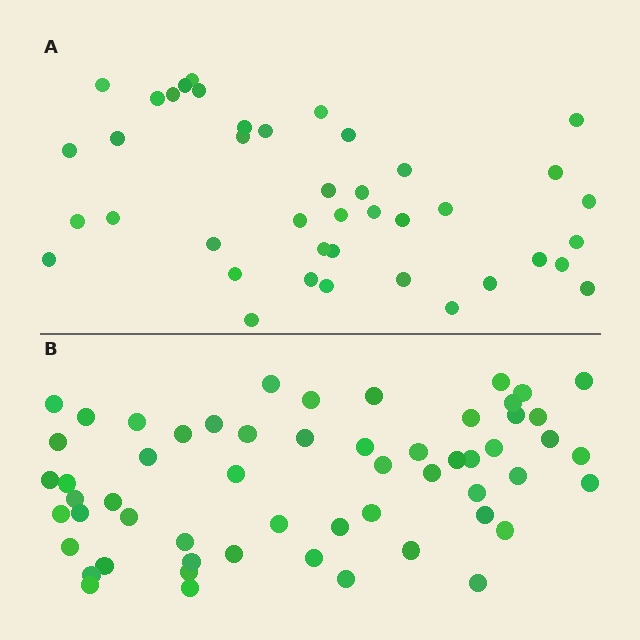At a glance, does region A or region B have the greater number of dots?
Region B (the bottom region) has more dots.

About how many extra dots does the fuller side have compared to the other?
Region B has approximately 15 more dots than region A.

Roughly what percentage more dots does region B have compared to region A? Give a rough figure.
About 40% more.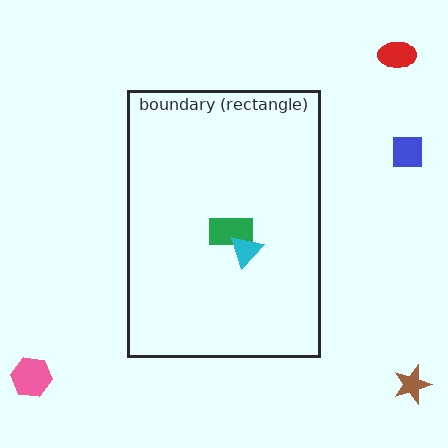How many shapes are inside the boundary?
2 inside, 4 outside.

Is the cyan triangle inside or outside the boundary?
Inside.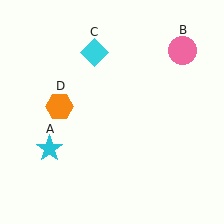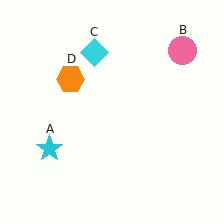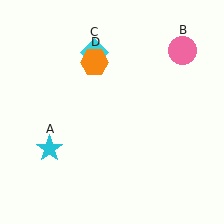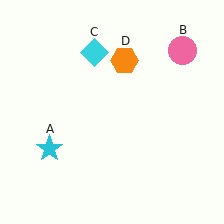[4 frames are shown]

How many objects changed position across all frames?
1 object changed position: orange hexagon (object D).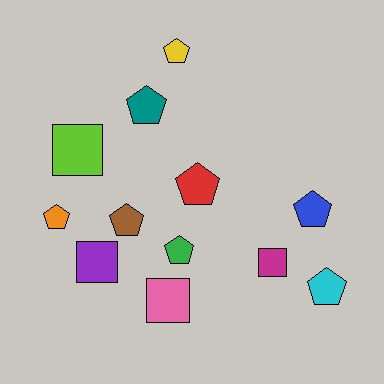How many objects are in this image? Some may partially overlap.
There are 12 objects.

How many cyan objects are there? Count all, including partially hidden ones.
There is 1 cyan object.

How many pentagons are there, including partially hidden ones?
There are 8 pentagons.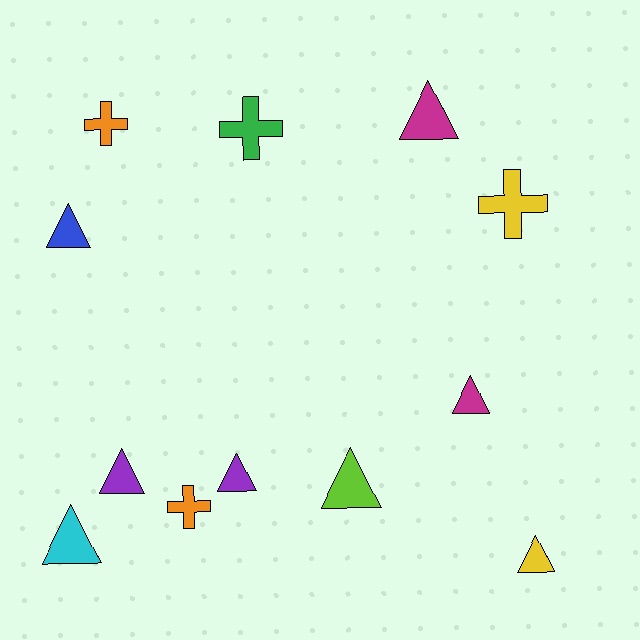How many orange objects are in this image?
There are 2 orange objects.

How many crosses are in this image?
There are 4 crosses.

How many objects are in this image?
There are 12 objects.